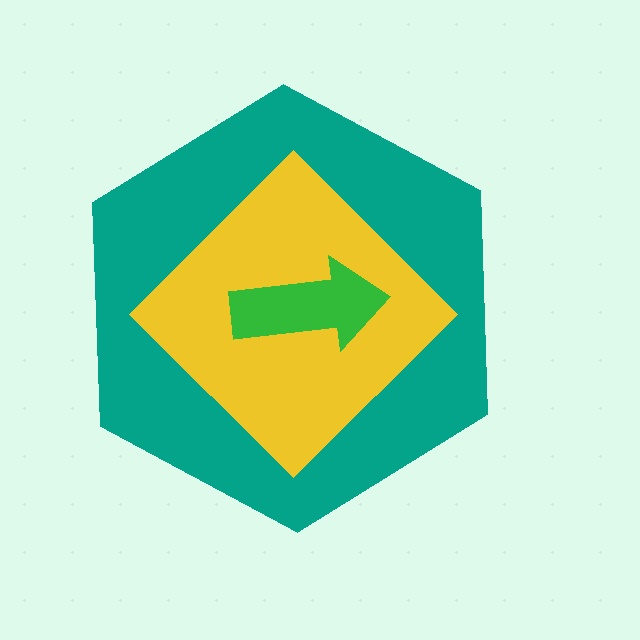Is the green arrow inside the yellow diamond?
Yes.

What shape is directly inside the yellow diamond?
The green arrow.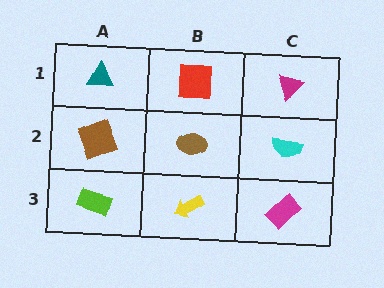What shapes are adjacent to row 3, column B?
A brown ellipse (row 2, column B), a lime rectangle (row 3, column A), a magenta rectangle (row 3, column C).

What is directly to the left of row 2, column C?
A brown ellipse.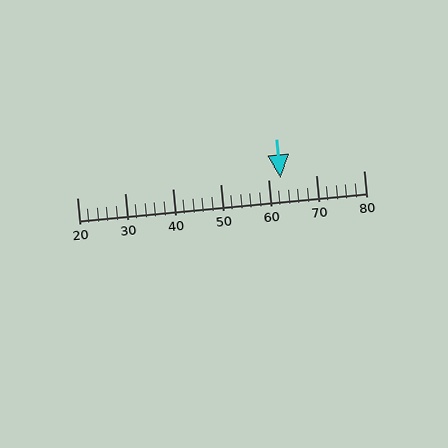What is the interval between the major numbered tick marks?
The major tick marks are spaced 10 units apart.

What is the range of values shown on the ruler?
The ruler shows values from 20 to 80.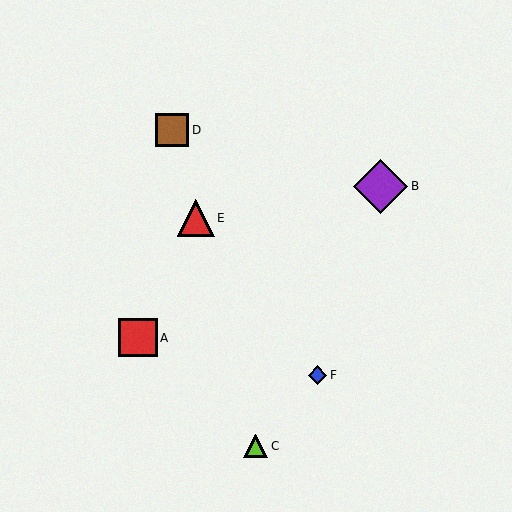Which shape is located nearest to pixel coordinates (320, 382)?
The blue diamond (labeled F) at (318, 375) is nearest to that location.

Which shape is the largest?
The purple diamond (labeled B) is the largest.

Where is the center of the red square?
The center of the red square is at (138, 338).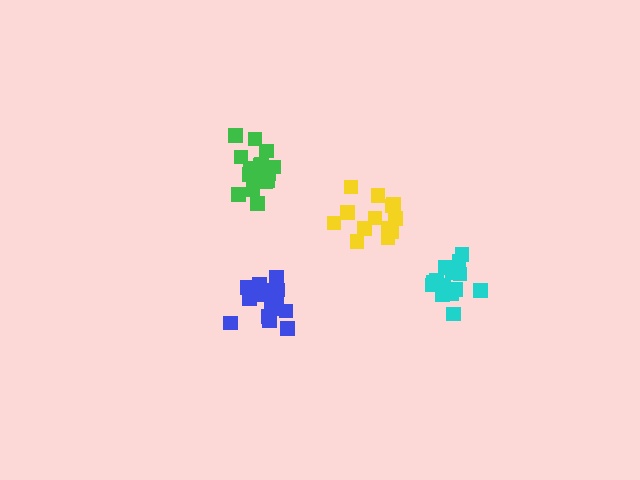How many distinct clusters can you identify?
There are 4 distinct clusters.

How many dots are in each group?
Group 1: 17 dots, Group 2: 13 dots, Group 3: 14 dots, Group 4: 17 dots (61 total).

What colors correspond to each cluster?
The clusters are colored: blue, yellow, cyan, green.